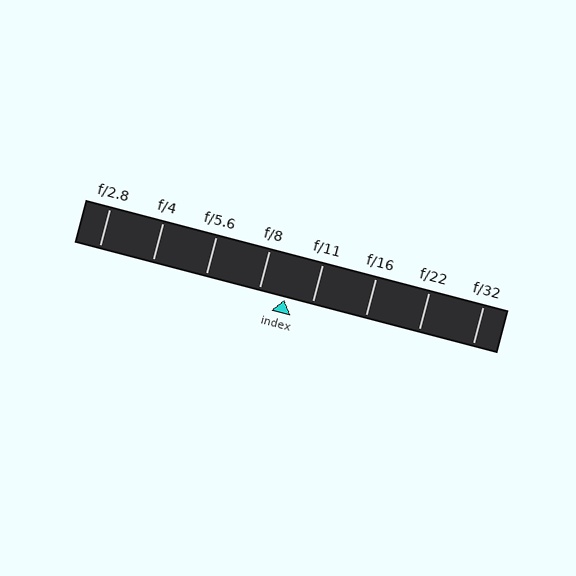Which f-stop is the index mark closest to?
The index mark is closest to f/8.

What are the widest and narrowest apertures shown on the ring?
The widest aperture shown is f/2.8 and the narrowest is f/32.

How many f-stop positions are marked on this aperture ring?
There are 8 f-stop positions marked.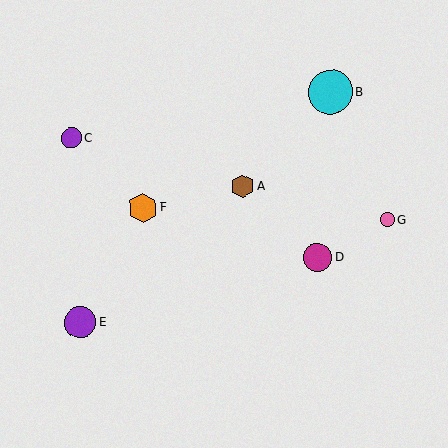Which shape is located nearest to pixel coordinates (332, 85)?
The cyan circle (labeled B) at (331, 92) is nearest to that location.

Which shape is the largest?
The cyan circle (labeled B) is the largest.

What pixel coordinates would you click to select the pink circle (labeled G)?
Click at (387, 220) to select the pink circle G.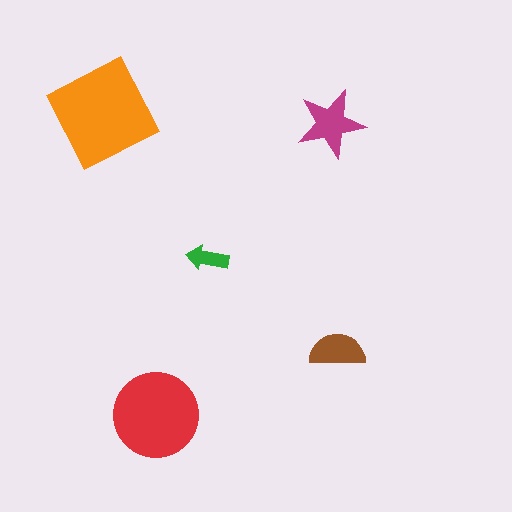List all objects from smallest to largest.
The green arrow, the brown semicircle, the magenta star, the red circle, the orange diamond.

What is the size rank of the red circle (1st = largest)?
2nd.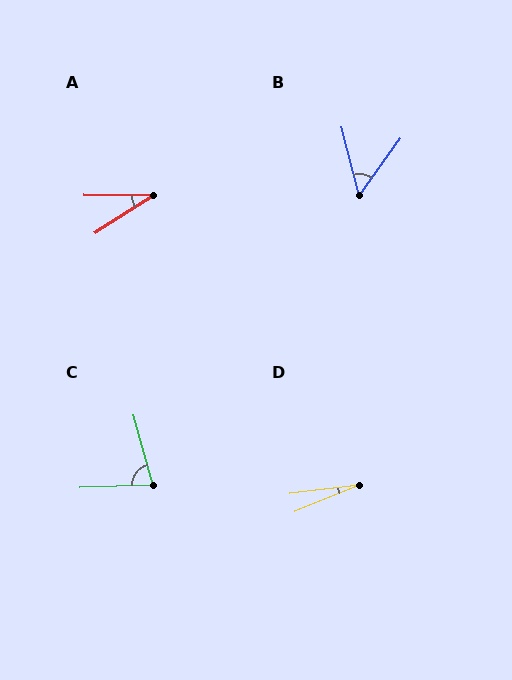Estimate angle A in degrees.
Approximately 33 degrees.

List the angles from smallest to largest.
D (16°), A (33°), B (50°), C (77°).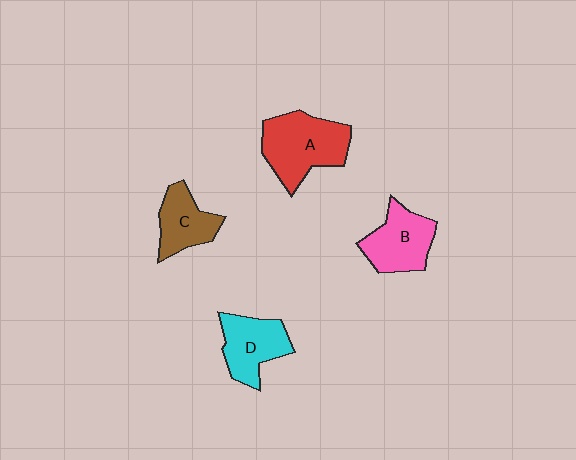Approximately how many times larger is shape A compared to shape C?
Approximately 1.6 times.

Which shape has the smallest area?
Shape C (brown).